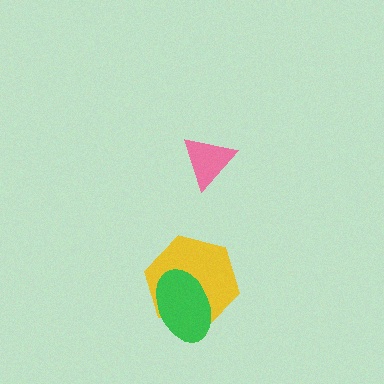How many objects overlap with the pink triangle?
0 objects overlap with the pink triangle.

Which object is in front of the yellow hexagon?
The green ellipse is in front of the yellow hexagon.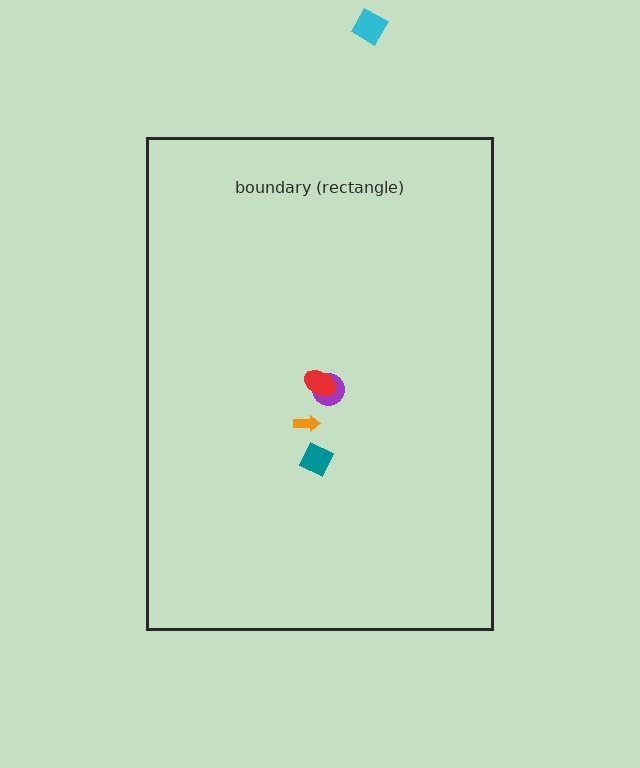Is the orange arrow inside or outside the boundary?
Inside.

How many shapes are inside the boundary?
4 inside, 1 outside.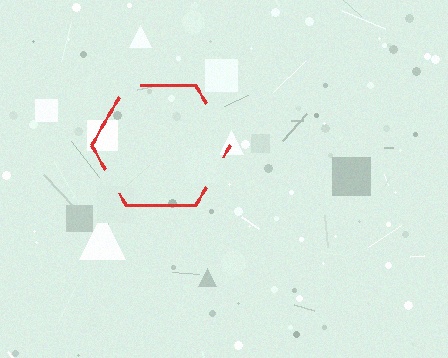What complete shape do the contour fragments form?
The contour fragments form a hexagon.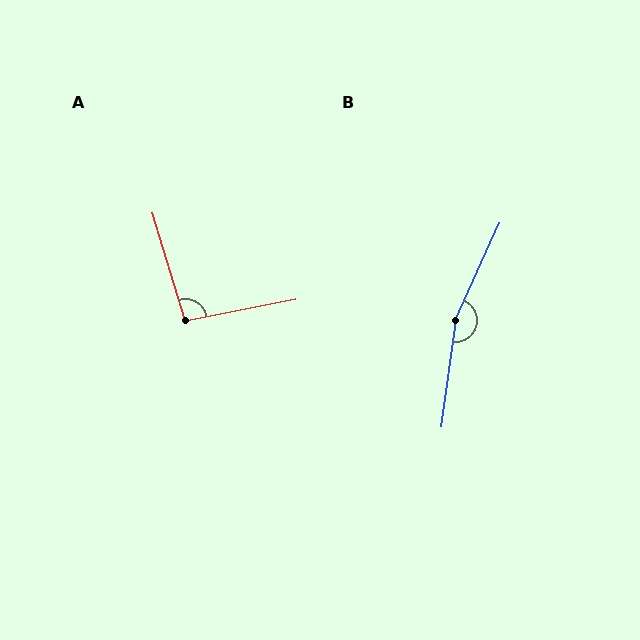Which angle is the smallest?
A, at approximately 96 degrees.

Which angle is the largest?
B, at approximately 163 degrees.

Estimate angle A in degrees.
Approximately 96 degrees.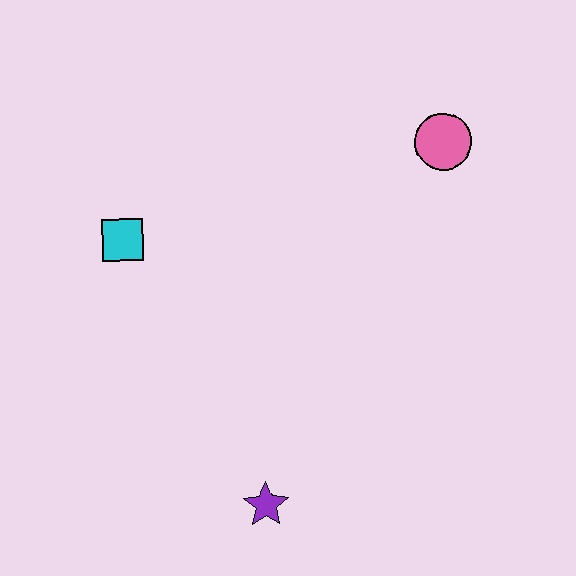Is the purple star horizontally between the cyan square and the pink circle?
Yes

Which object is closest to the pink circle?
The cyan square is closest to the pink circle.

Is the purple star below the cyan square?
Yes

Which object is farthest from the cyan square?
The pink circle is farthest from the cyan square.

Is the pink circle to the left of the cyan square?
No